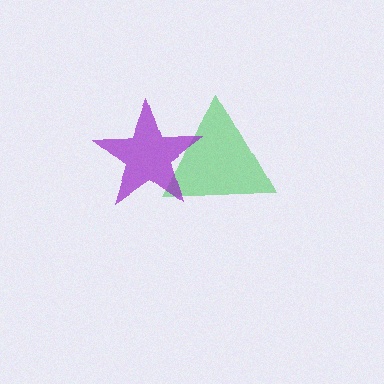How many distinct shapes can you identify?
There are 2 distinct shapes: a green triangle, a purple star.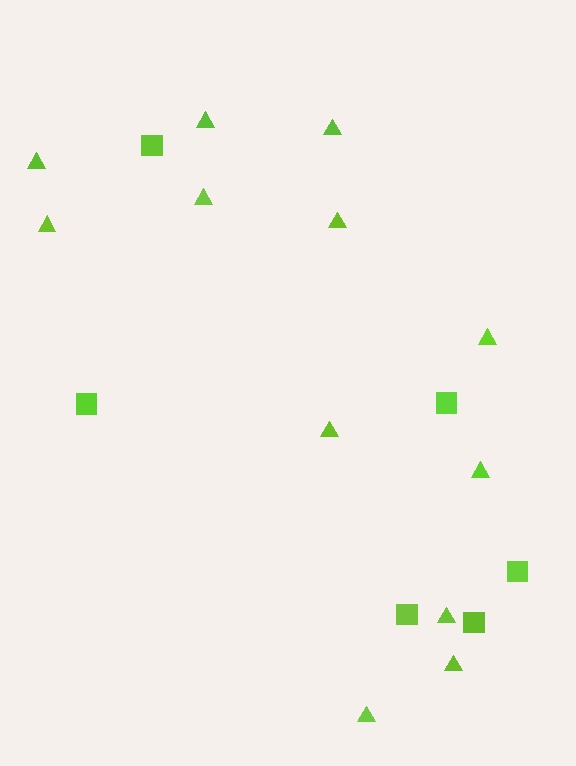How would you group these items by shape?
There are 2 groups: one group of squares (6) and one group of triangles (12).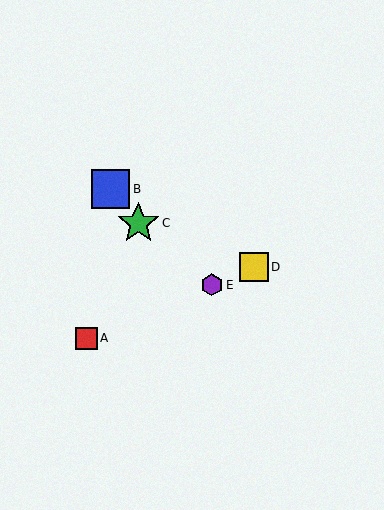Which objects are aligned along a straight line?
Objects A, D, E are aligned along a straight line.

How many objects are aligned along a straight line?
3 objects (A, D, E) are aligned along a straight line.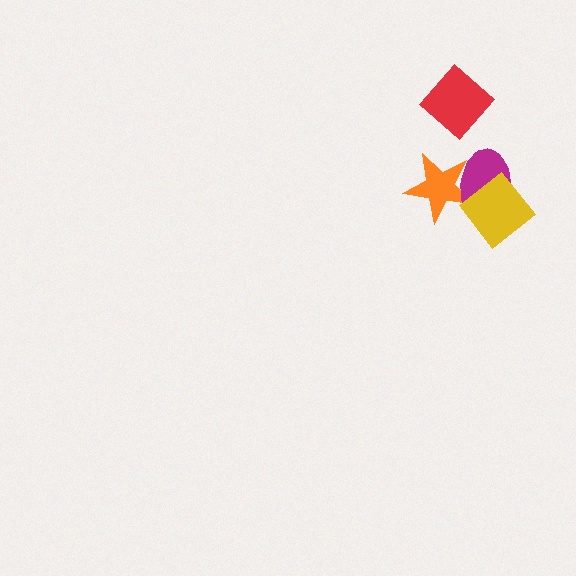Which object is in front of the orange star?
The magenta ellipse is in front of the orange star.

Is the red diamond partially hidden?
No, no other shape covers it.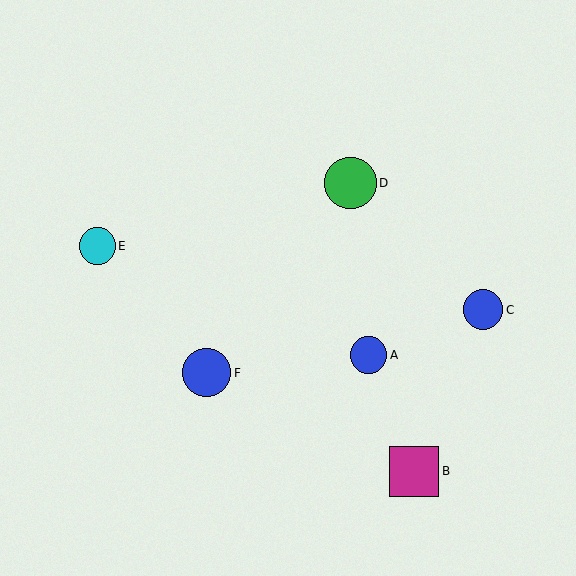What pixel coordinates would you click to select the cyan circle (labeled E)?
Click at (97, 246) to select the cyan circle E.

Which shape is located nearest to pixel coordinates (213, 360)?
The blue circle (labeled F) at (207, 373) is nearest to that location.